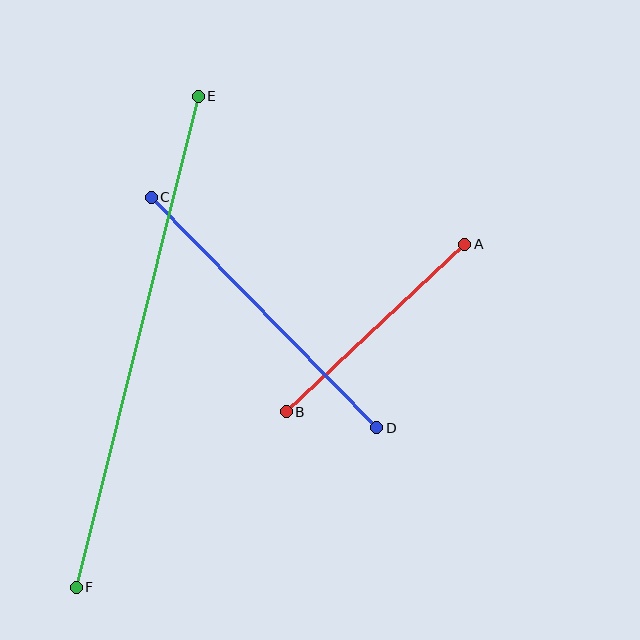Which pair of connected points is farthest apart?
Points E and F are farthest apart.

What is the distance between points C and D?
The distance is approximately 323 pixels.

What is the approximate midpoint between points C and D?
The midpoint is at approximately (264, 313) pixels.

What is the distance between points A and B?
The distance is approximately 245 pixels.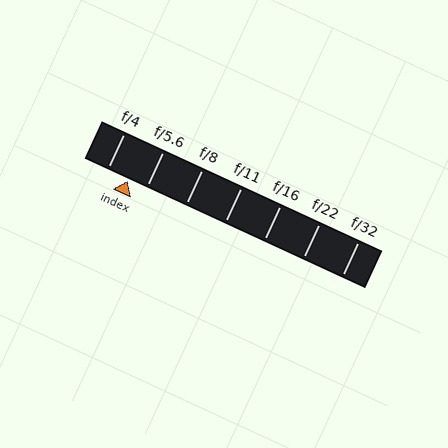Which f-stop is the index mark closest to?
The index mark is closest to f/5.6.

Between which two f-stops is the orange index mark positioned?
The index mark is between f/4 and f/5.6.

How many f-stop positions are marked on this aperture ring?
There are 7 f-stop positions marked.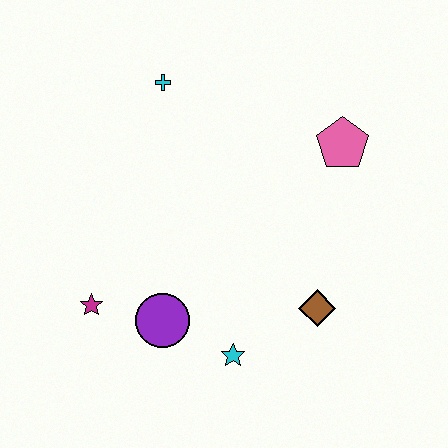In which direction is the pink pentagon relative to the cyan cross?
The pink pentagon is to the right of the cyan cross.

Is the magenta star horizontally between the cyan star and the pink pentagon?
No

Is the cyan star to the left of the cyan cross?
No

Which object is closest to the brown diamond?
The cyan star is closest to the brown diamond.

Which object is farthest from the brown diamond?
The cyan cross is farthest from the brown diamond.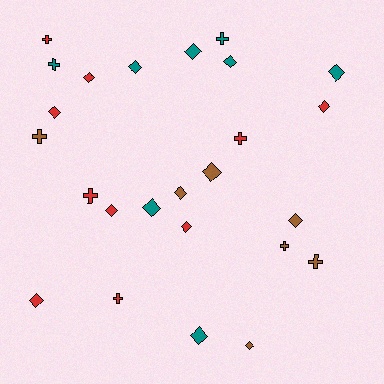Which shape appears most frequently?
Diamond, with 16 objects.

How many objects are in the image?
There are 25 objects.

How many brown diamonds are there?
There are 4 brown diamonds.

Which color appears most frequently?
Red, with 10 objects.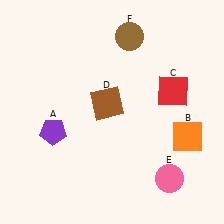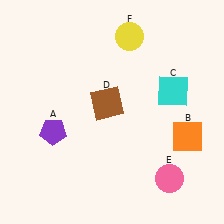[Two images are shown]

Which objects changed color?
C changed from red to cyan. F changed from brown to yellow.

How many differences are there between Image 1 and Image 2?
There are 2 differences between the two images.